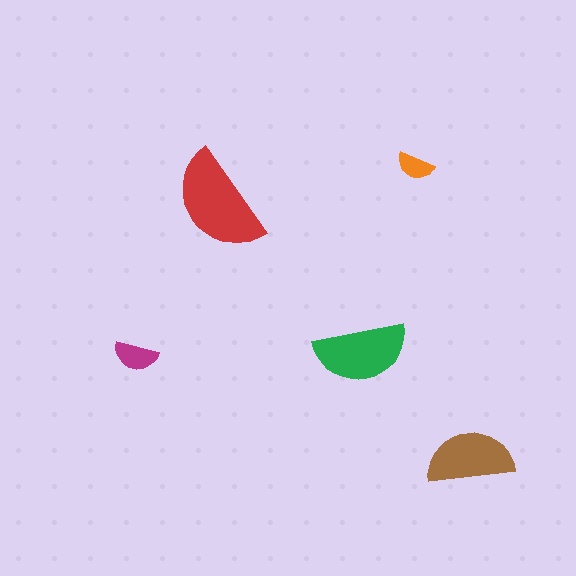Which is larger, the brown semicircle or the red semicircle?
The red one.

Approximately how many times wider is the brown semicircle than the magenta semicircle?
About 2 times wider.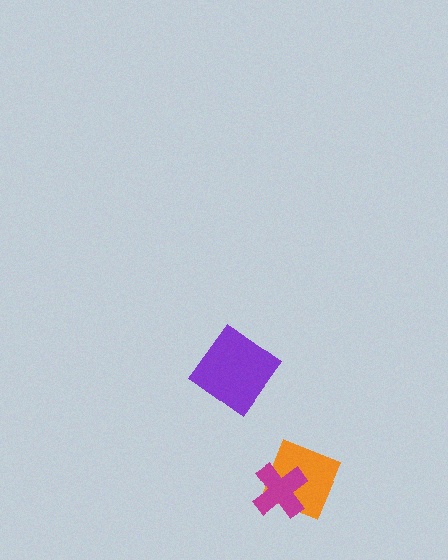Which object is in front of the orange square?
The magenta cross is in front of the orange square.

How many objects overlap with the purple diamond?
0 objects overlap with the purple diamond.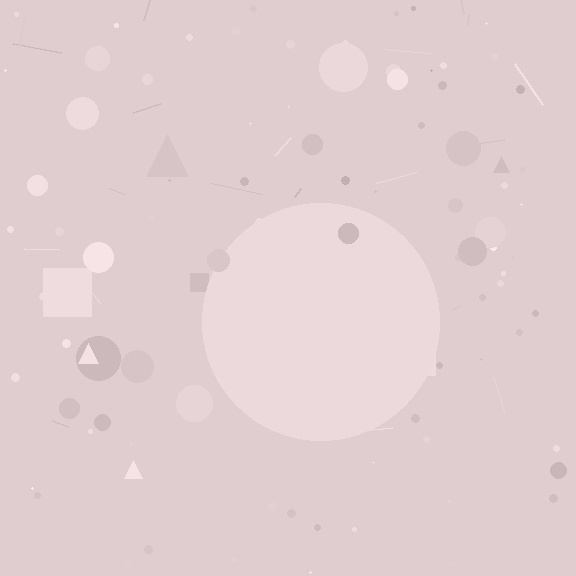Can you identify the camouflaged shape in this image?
The camouflaged shape is a circle.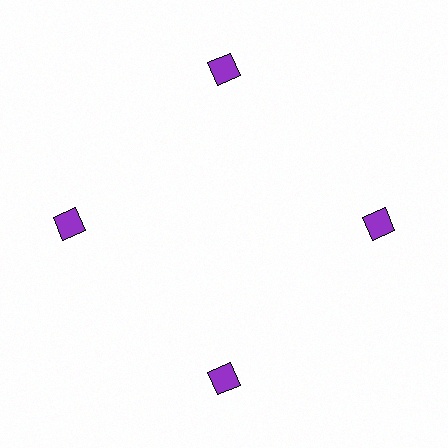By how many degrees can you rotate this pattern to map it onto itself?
The pattern maps onto itself every 90 degrees of rotation.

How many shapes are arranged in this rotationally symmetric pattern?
There are 4 shapes, arranged in 4 groups of 1.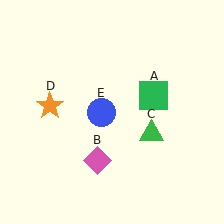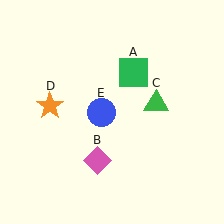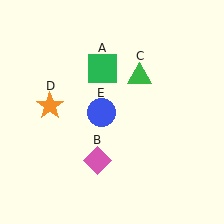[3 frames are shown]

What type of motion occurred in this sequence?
The green square (object A), green triangle (object C) rotated counterclockwise around the center of the scene.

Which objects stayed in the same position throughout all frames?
Pink diamond (object B) and orange star (object D) and blue circle (object E) remained stationary.